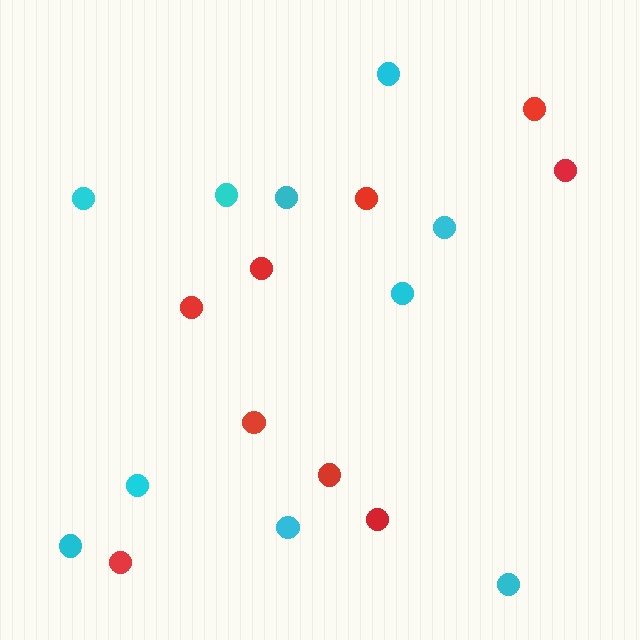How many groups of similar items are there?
There are 2 groups: one group of red circles (9) and one group of cyan circles (10).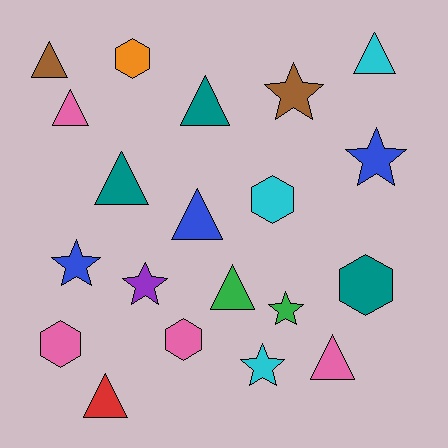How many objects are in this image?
There are 20 objects.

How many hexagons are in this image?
There are 5 hexagons.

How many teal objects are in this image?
There are 3 teal objects.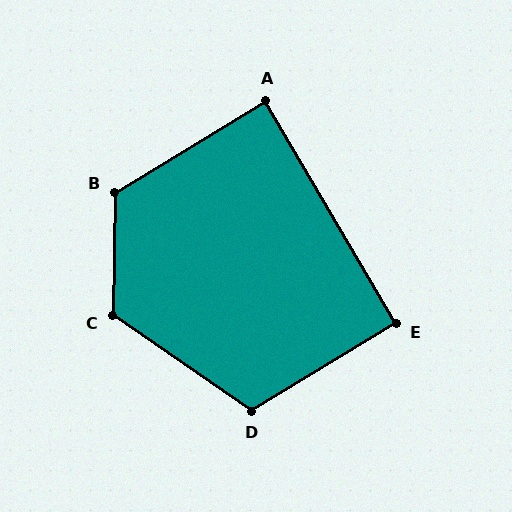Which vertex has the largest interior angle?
C, at approximately 124 degrees.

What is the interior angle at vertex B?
Approximately 122 degrees (obtuse).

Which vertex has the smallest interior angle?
A, at approximately 89 degrees.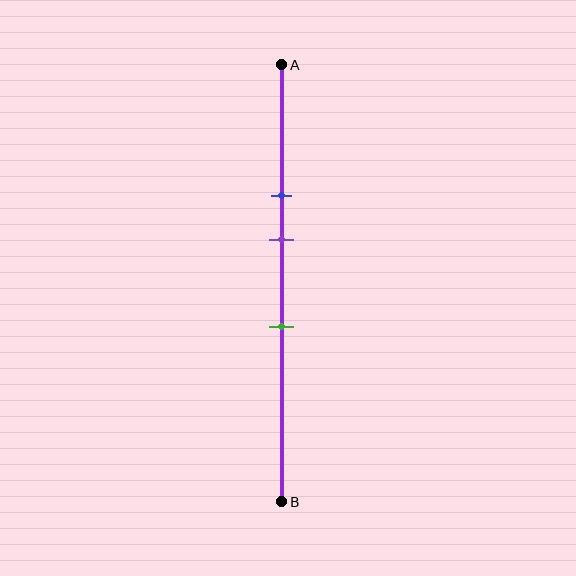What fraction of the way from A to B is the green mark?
The green mark is approximately 60% (0.6) of the way from A to B.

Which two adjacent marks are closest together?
The blue and purple marks are the closest adjacent pair.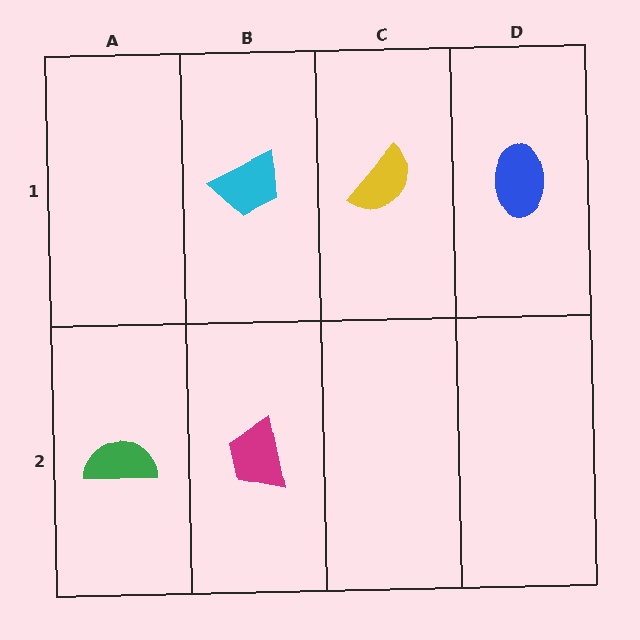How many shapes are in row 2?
2 shapes.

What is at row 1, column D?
A blue ellipse.